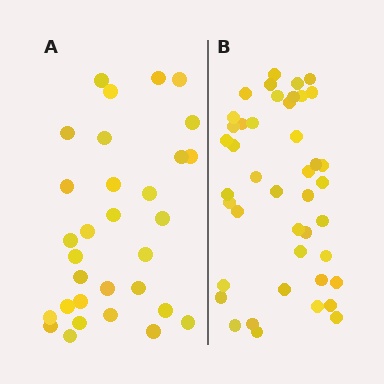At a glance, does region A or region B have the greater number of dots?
Region B (the right region) has more dots.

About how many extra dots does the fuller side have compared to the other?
Region B has roughly 12 or so more dots than region A.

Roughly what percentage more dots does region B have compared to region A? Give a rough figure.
About 40% more.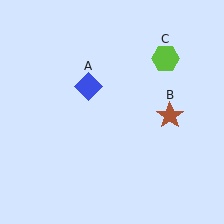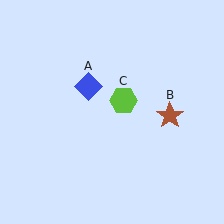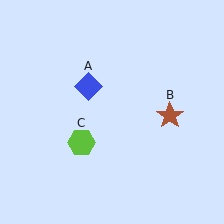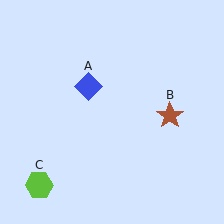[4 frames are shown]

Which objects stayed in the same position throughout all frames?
Blue diamond (object A) and brown star (object B) remained stationary.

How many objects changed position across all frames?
1 object changed position: lime hexagon (object C).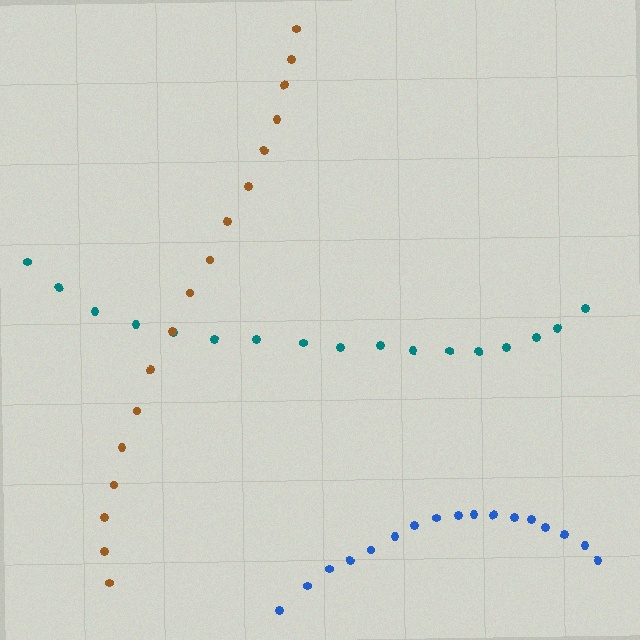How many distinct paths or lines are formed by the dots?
There are 3 distinct paths.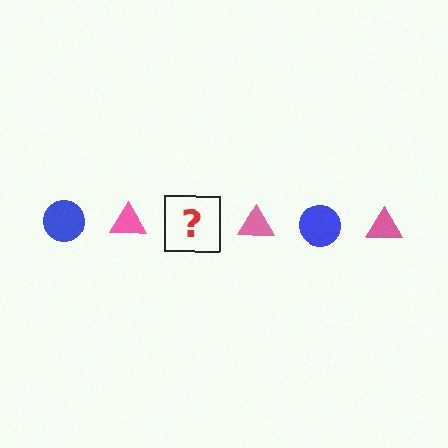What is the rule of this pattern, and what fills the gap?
The rule is that the pattern alternates between blue circle and pink triangle. The gap should be filled with a blue circle.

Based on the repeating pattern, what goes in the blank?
The blank should be a blue circle.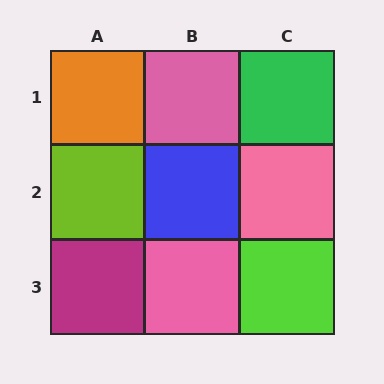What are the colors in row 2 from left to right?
Lime, blue, pink.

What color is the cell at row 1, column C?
Green.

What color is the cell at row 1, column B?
Pink.